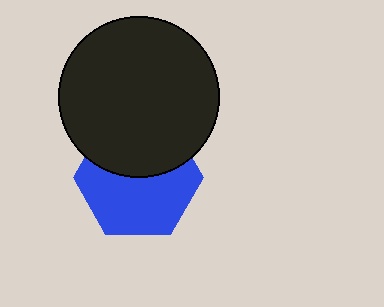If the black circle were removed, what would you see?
You would see the complete blue hexagon.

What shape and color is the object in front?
The object in front is a black circle.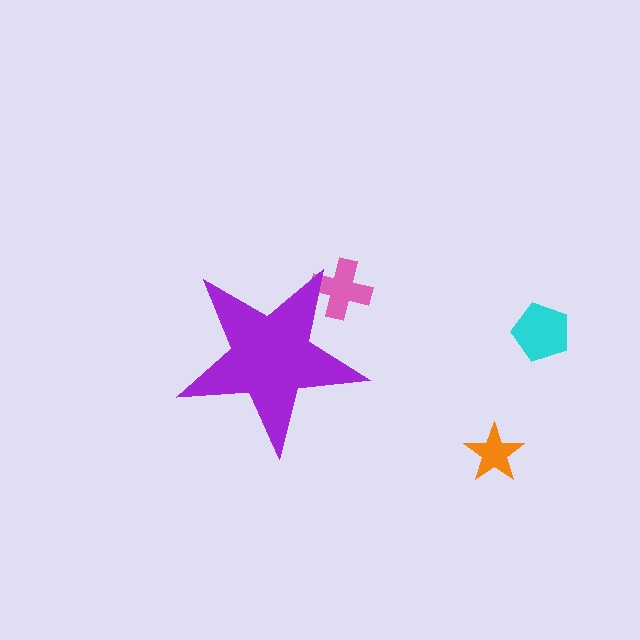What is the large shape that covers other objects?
A purple star.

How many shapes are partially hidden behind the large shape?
1 shape is partially hidden.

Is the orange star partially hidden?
No, the orange star is fully visible.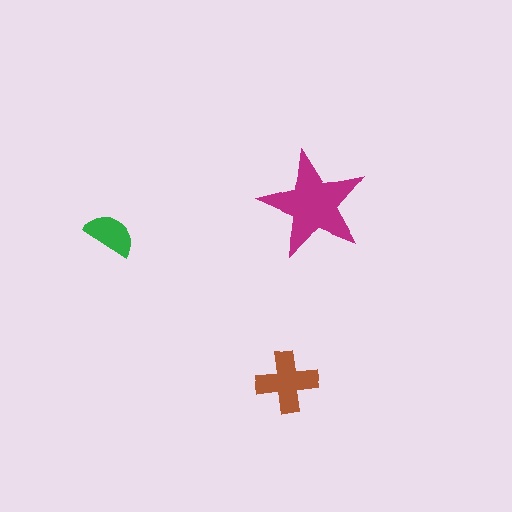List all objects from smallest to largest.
The green semicircle, the brown cross, the magenta star.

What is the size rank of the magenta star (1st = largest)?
1st.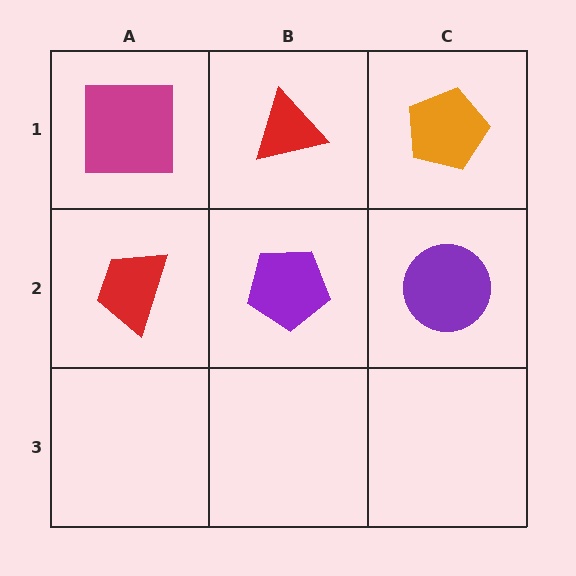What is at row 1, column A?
A magenta square.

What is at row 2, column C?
A purple circle.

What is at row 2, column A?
A red trapezoid.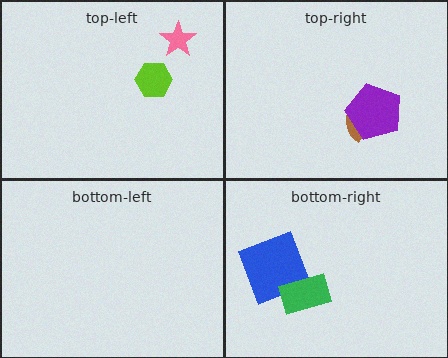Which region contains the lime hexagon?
The top-left region.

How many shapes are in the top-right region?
2.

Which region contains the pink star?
The top-left region.